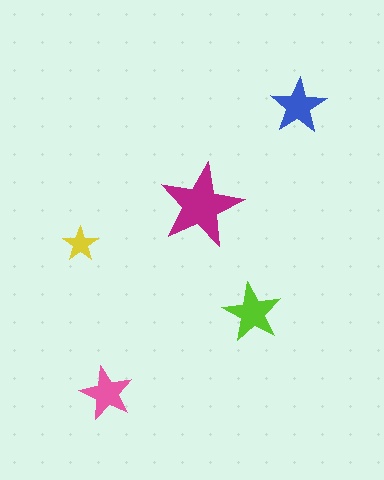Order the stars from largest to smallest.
the magenta one, the lime one, the blue one, the pink one, the yellow one.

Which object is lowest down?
The pink star is bottommost.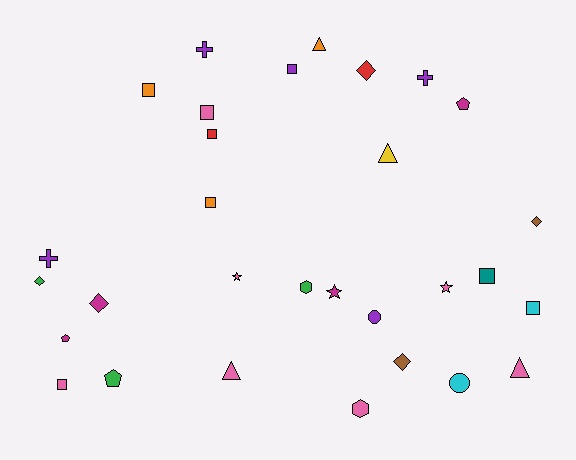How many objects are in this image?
There are 30 objects.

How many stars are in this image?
There are 3 stars.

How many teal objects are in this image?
There is 1 teal object.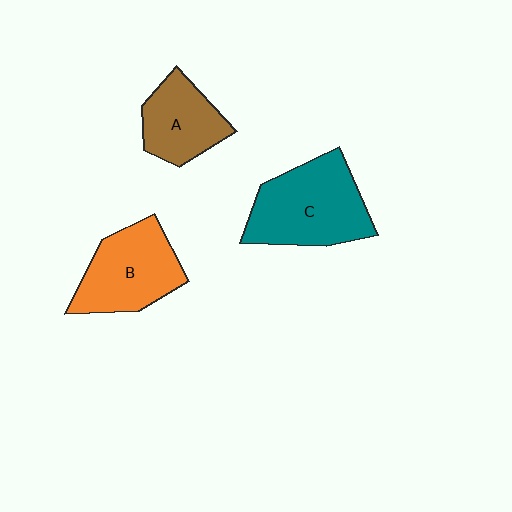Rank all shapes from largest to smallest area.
From largest to smallest: C (teal), B (orange), A (brown).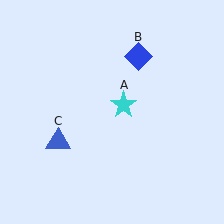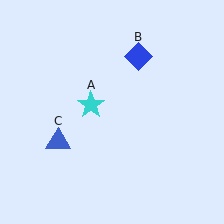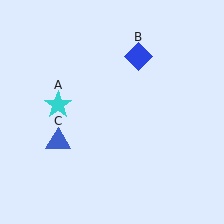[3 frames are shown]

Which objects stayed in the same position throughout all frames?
Blue diamond (object B) and blue triangle (object C) remained stationary.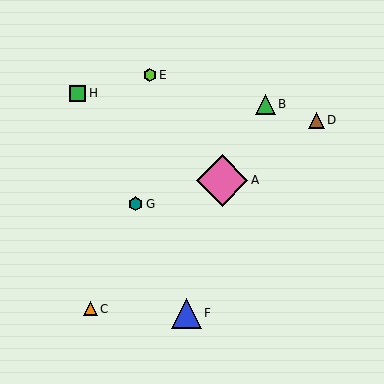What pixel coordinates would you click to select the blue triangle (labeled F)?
Click at (186, 313) to select the blue triangle F.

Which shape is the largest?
The pink diamond (labeled A) is the largest.